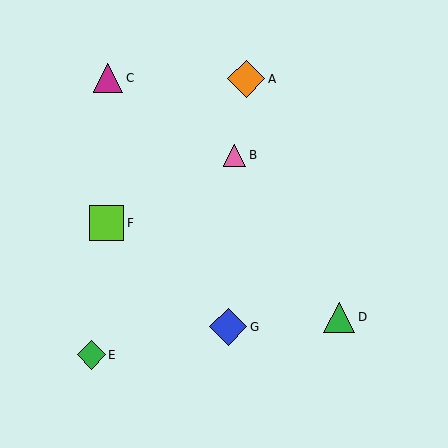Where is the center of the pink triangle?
The center of the pink triangle is at (235, 155).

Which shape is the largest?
The orange diamond (labeled A) is the largest.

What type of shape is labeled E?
Shape E is a green diamond.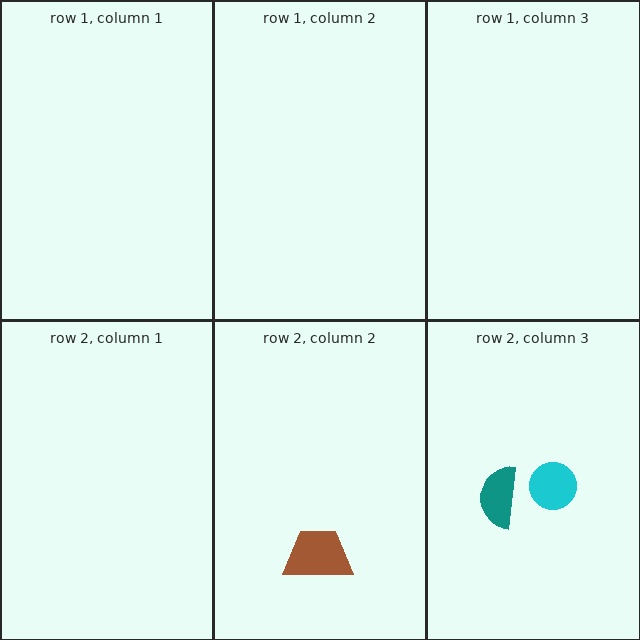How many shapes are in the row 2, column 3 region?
2.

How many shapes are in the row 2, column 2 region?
1.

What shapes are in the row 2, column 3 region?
The teal semicircle, the cyan circle.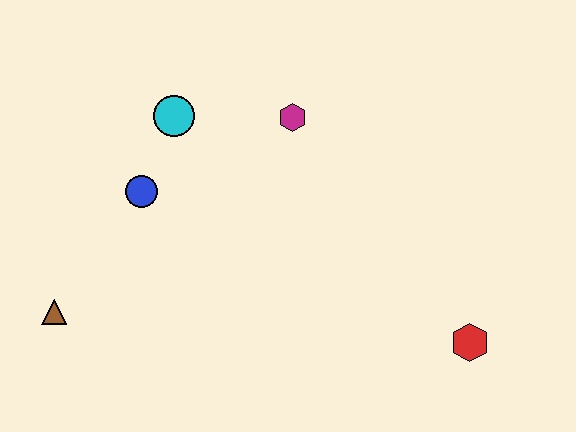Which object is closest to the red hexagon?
The magenta hexagon is closest to the red hexagon.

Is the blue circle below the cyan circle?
Yes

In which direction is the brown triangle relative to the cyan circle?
The brown triangle is below the cyan circle.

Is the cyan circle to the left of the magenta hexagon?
Yes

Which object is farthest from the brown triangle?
The red hexagon is farthest from the brown triangle.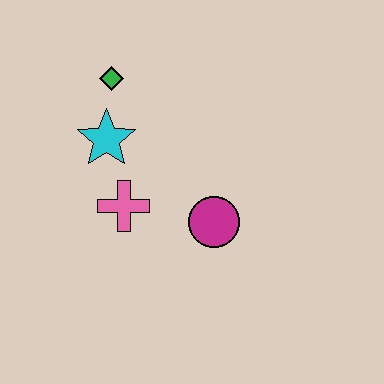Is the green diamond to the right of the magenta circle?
No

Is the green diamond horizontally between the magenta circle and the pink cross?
No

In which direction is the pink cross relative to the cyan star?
The pink cross is below the cyan star.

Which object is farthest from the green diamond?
The magenta circle is farthest from the green diamond.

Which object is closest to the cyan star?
The green diamond is closest to the cyan star.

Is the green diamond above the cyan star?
Yes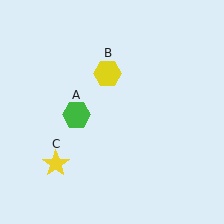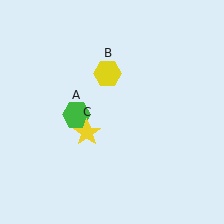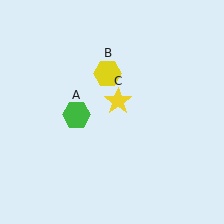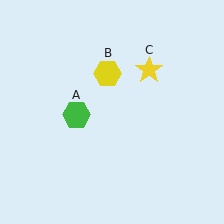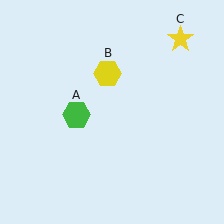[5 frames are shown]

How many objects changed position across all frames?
1 object changed position: yellow star (object C).